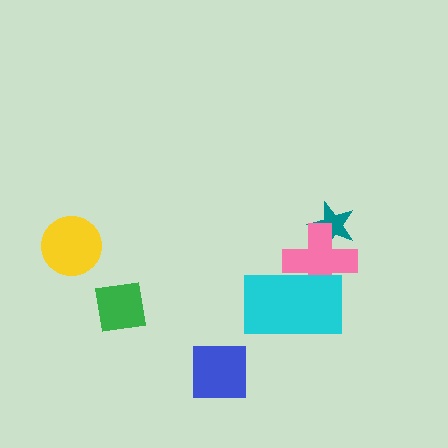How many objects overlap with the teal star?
1 object overlaps with the teal star.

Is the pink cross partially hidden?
Yes, it is partially covered by another shape.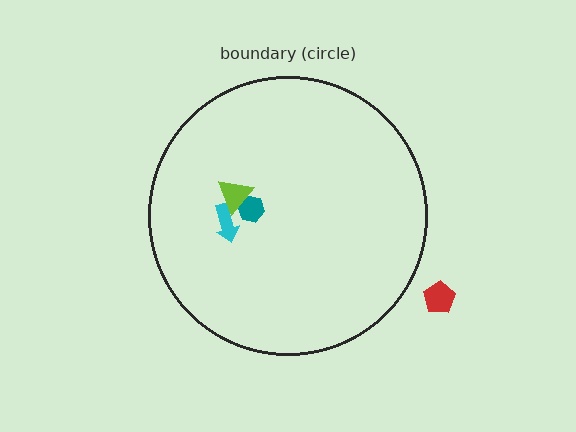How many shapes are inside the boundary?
3 inside, 1 outside.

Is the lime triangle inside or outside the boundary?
Inside.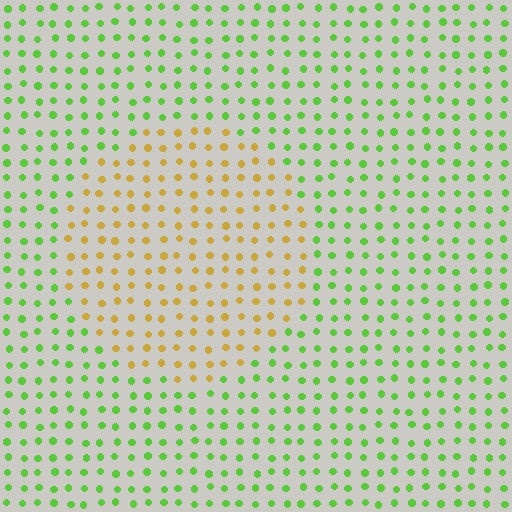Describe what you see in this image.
The image is filled with small lime elements in a uniform arrangement. A circle-shaped region is visible where the elements are tinted to a slightly different hue, forming a subtle color boundary.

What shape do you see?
I see a circle.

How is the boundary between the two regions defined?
The boundary is defined purely by a slight shift in hue (about 62 degrees). Spacing, size, and orientation are identical on both sides.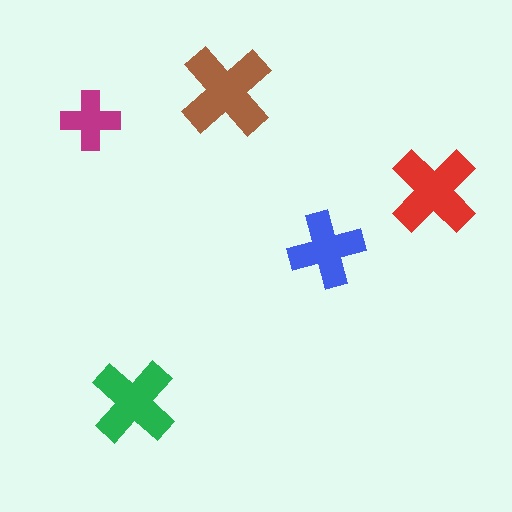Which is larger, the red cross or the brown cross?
The brown one.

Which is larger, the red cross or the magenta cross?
The red one.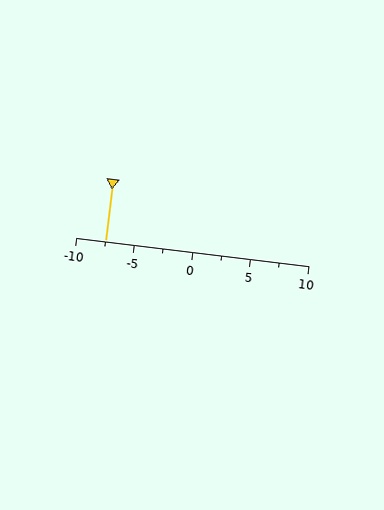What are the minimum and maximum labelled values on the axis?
The axis runs from -10 to 10.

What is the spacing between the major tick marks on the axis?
The major ticks are spaced 5 apart.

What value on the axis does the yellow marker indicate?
The marker indicates approximately -7.5.